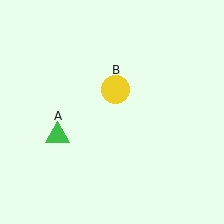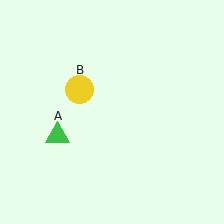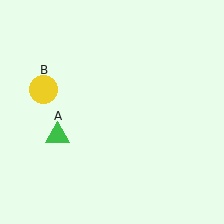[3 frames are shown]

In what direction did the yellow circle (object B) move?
The yellow circle (object B) moved left.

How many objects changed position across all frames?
1 object changed position: yellow circle (object B).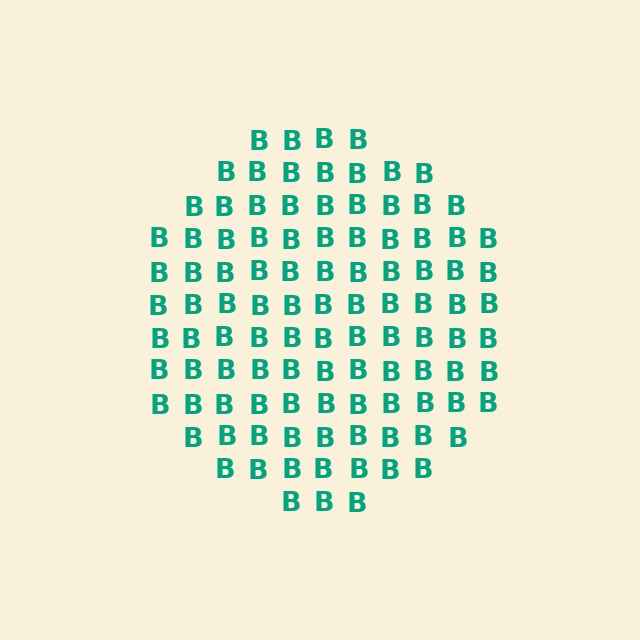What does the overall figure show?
The overall figure shows a circle.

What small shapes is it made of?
It is made of small letter B's.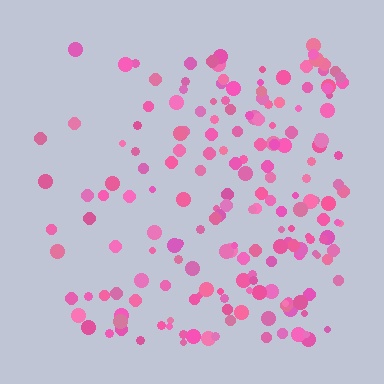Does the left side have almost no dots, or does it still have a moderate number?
Still a moderate number, just noticeably fewer than the right.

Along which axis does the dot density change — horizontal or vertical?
Horizontal.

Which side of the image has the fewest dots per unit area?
The left.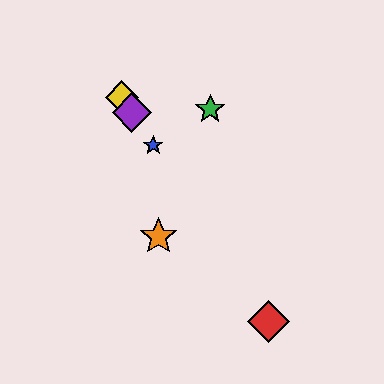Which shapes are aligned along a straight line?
The red diamond, the blue star, the yellow diamond, the purple diamond are aligned along a straight line.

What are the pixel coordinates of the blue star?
The blue star is at (153, 145).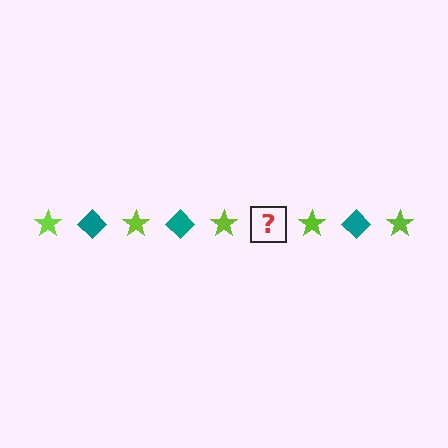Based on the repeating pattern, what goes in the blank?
The blank should be a teal diamond.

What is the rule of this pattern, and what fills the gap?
The rule is that the pattern alternates between lime star and teal diamond. The gap should be filled with a teal diamond.